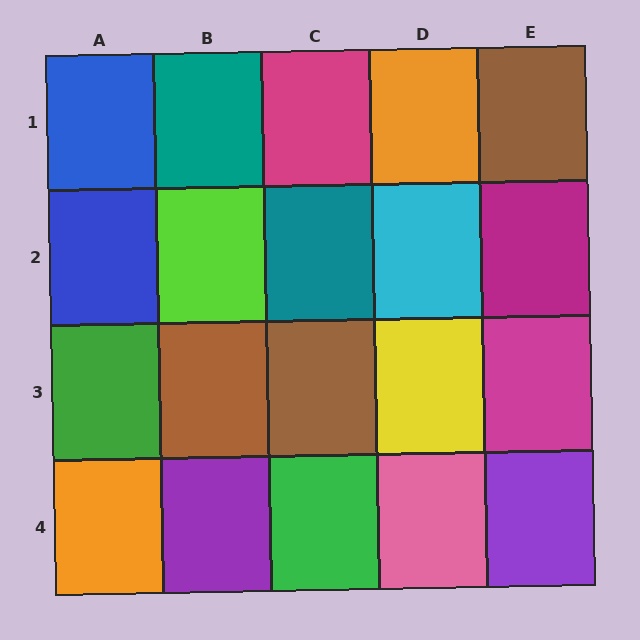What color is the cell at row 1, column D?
Orange.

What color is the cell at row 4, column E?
Purple.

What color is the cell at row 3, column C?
Brown.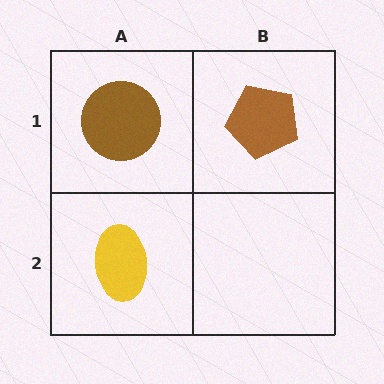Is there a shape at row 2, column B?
No, that cell is empty.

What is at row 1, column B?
A brown pentagon.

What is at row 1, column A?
A brown circle.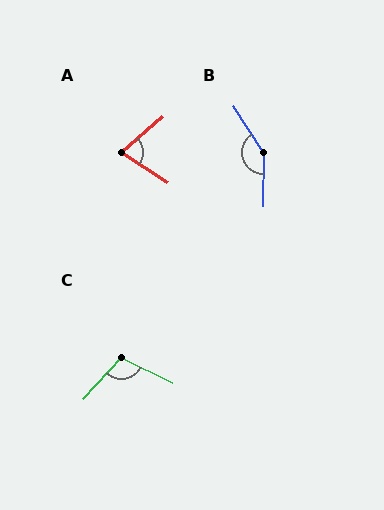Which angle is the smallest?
A, at approximately 73 degrees.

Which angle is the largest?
B, at approximately 147 degrees.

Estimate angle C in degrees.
Approximately 106 degrees.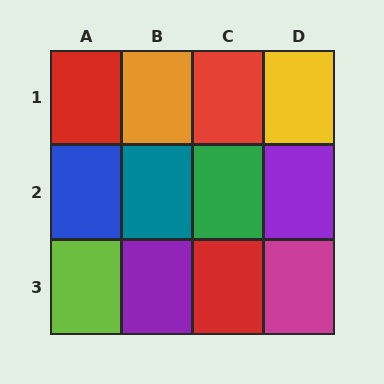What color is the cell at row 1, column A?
Red.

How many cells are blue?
1 cell is blue.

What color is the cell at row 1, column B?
Orange.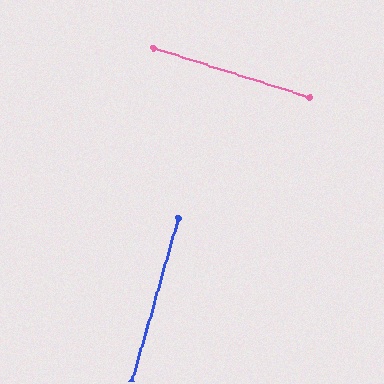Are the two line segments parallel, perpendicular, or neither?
Perpendicular — they meet at approximately 88°.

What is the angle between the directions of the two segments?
Approximately 88 degrees.